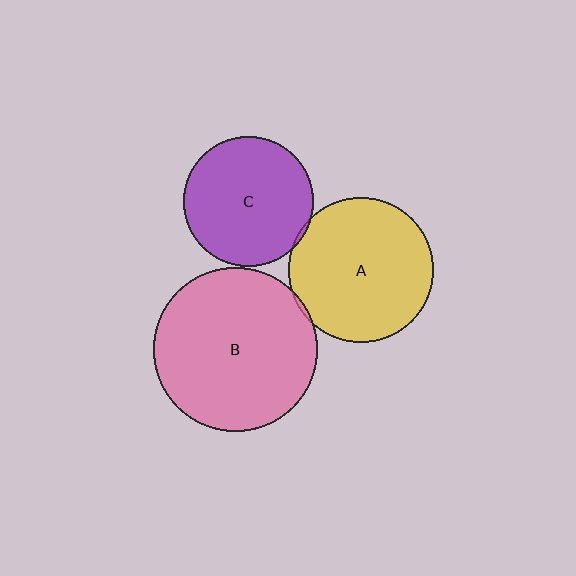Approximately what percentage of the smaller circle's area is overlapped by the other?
Approximately 5%.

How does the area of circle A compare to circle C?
Approximately 1.2 times.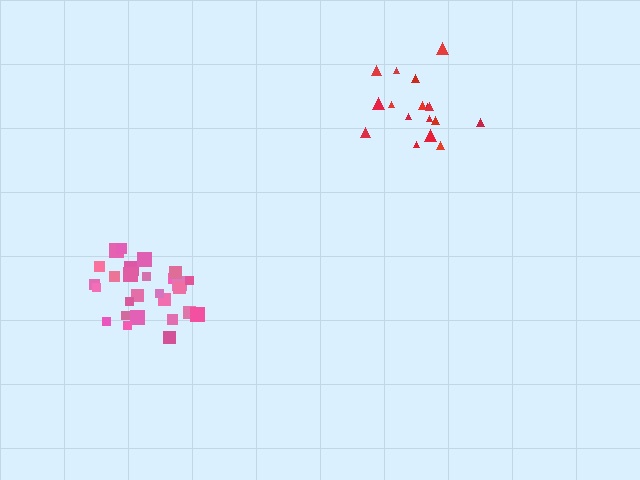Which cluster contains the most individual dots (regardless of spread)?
Pink (28).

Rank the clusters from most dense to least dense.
red, pink.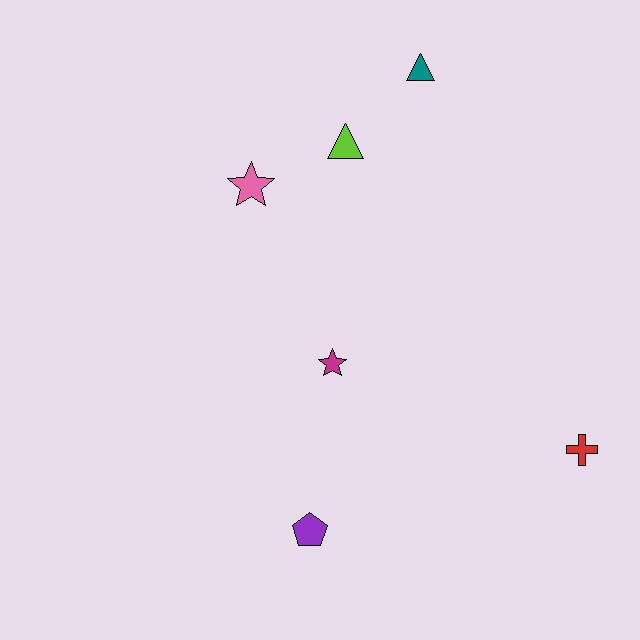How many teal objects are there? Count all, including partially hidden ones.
There is 1 teal object.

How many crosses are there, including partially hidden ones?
There is 1 cross.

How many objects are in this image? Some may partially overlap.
There are 6 objects.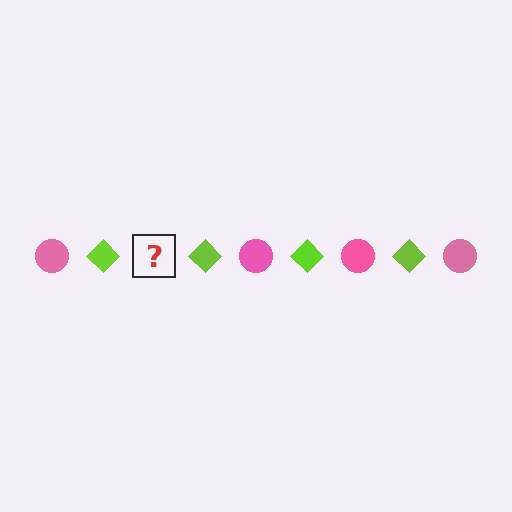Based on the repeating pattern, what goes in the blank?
The blank should be a pink circle.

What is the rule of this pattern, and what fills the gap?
The rule is that the pattern alternates between pink circle and lime diamond. The gap should be filled with a pink circle.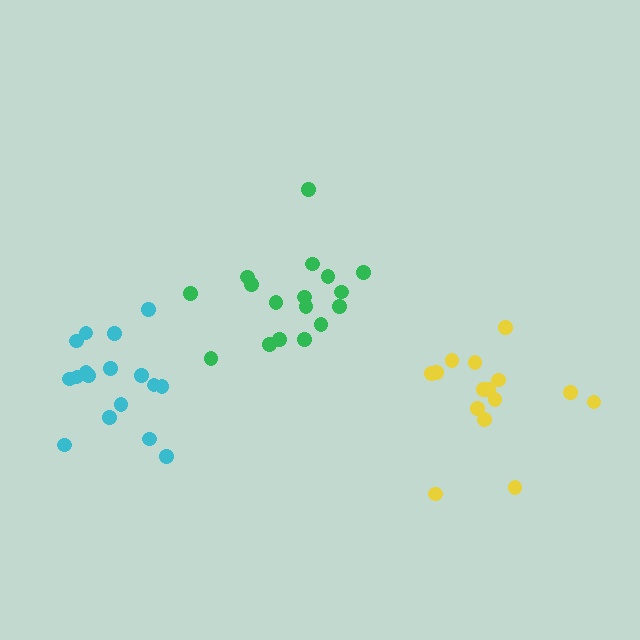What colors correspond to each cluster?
The clusters are colored: yellow, green, cyan.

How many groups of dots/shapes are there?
There are 3 groups.